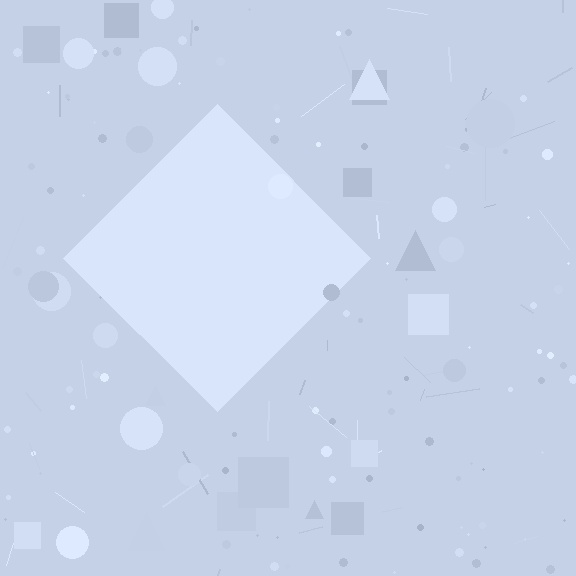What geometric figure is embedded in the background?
A diamond is embedded in the background.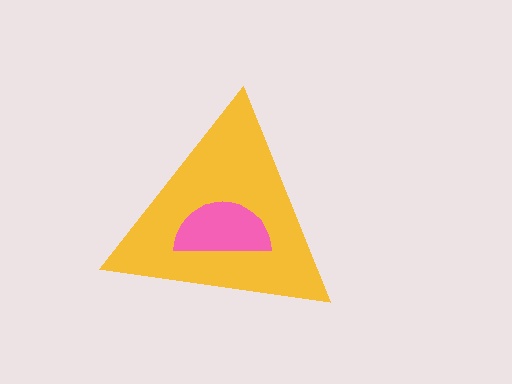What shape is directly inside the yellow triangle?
The pink semicircle.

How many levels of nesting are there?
2.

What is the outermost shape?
The yellow triangle.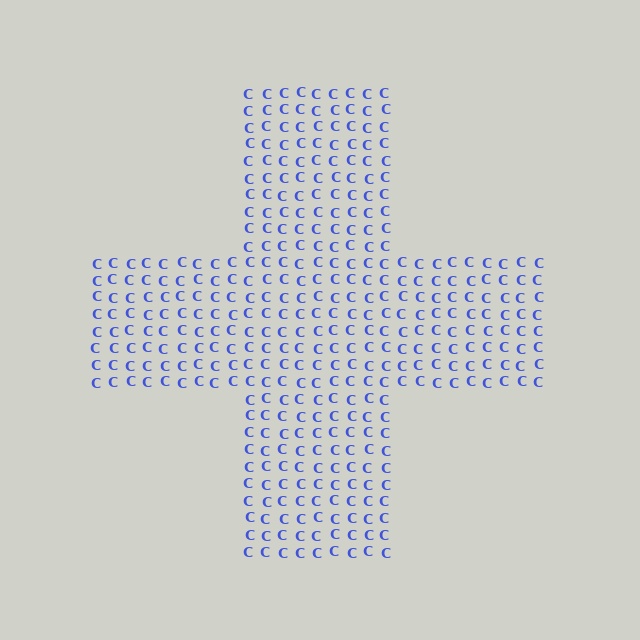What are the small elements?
The small elements are letter C's.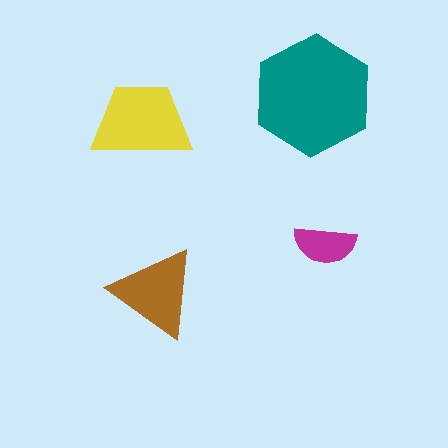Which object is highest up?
The teal hexagon is topmost.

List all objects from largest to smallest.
The teal hexagon, the yellow trapezoid, the brown triangle, the magenta semicircle.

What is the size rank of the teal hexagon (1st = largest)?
1st.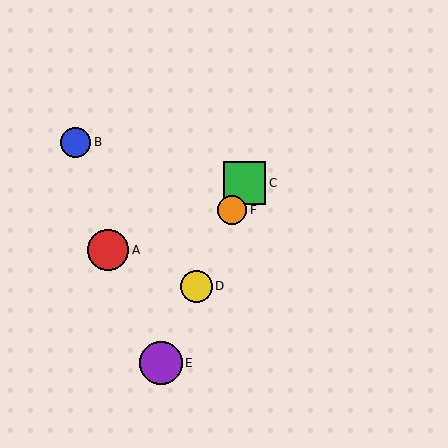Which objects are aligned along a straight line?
Objects C, D, E, F are aligned along a straight line.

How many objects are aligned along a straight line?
4 objects (C, D, E, F) are aligned along a straight line.